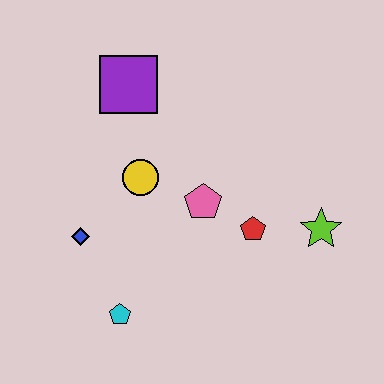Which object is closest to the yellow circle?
The pink pentagon is closest to the yellow circle.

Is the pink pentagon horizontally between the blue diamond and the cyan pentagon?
No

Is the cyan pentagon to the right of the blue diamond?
Yes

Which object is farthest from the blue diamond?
The lime star is farthest from the blue diamond.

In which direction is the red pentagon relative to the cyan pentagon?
The red pentagon is to the right of the cyan pentagon.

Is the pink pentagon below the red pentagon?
No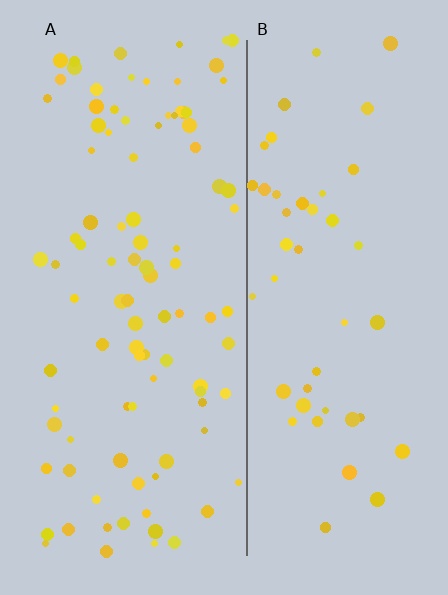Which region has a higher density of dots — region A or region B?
A (the left).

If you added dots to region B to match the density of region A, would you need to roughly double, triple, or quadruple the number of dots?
Approximately double.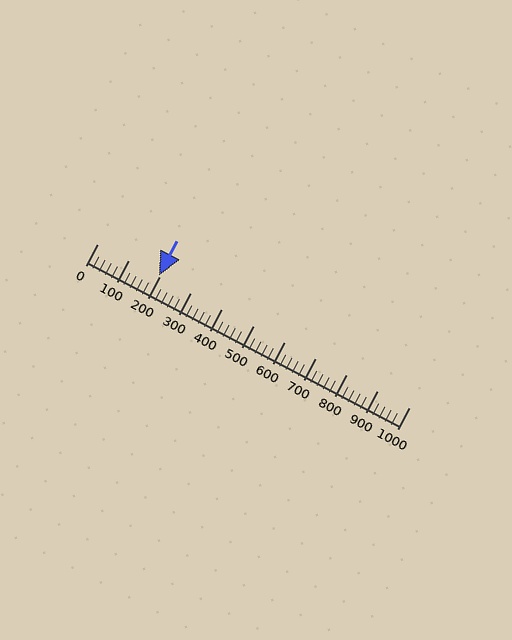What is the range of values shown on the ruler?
The ruler shows values from 0 to 1000.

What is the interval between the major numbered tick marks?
The major tick marks are spaced 100 units apart.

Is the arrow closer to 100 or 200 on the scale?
The arrow is closer to 200.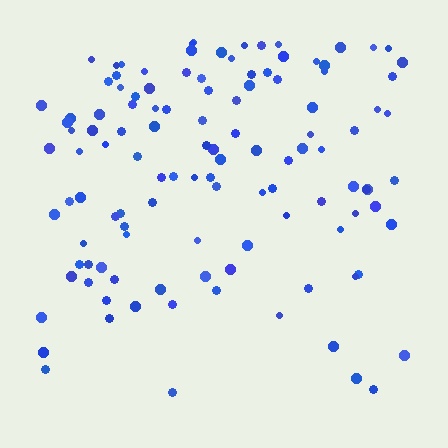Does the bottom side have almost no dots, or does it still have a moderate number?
Still a moderate number, just noticeably fewer than the top.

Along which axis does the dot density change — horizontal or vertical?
Vertical.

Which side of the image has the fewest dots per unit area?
The bottom.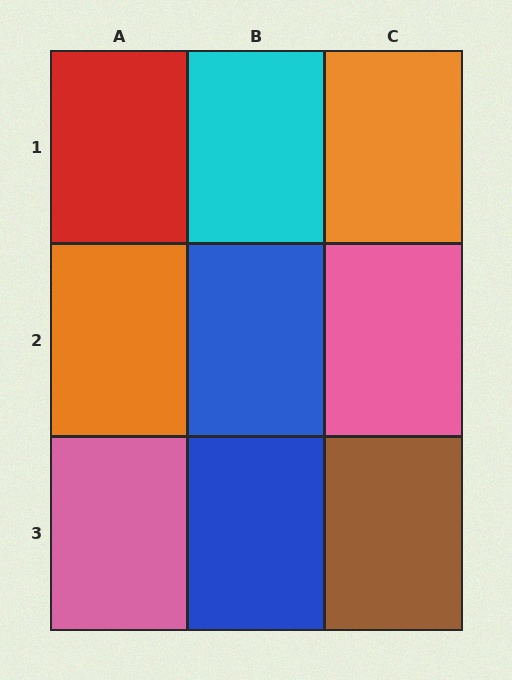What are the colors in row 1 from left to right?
Red, cyan, orange.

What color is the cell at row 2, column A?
Orange.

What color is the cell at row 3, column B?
Blue.